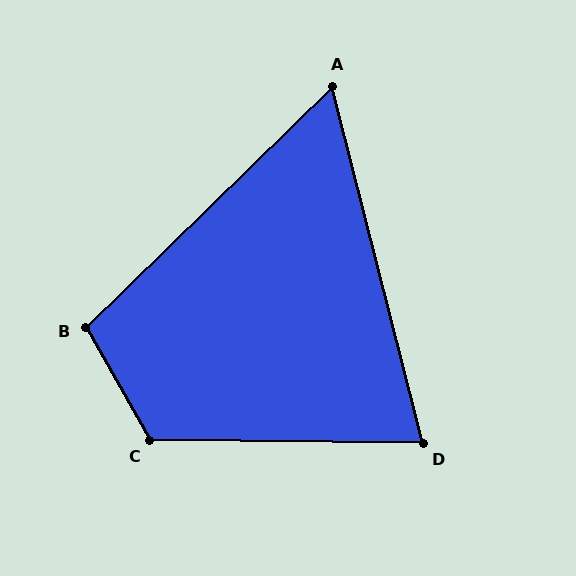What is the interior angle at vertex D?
Approximately 75 degrees (acute).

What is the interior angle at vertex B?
Approximately 105 degrees (obtuse).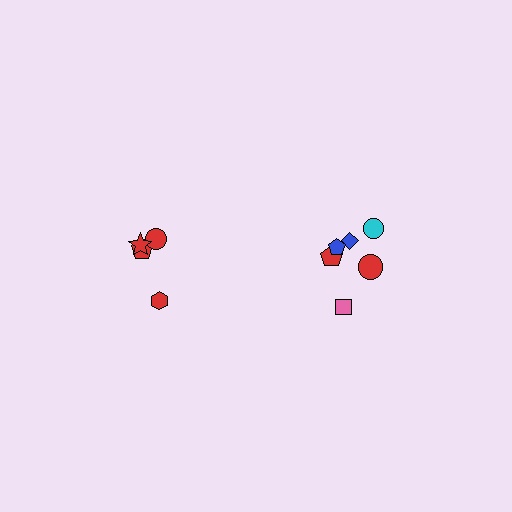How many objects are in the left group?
There are 4 objects.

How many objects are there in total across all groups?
There are 10 objects.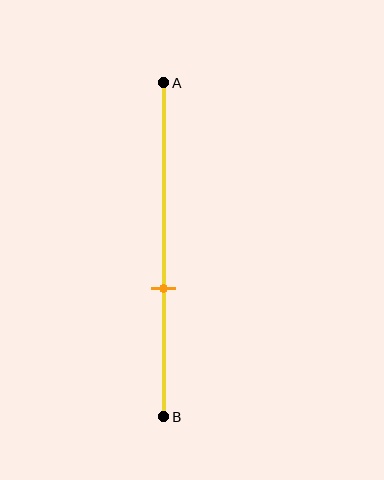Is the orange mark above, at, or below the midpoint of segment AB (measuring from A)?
The orange mark is below the midpoint of segment AB.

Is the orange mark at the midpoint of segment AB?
No, the mark is at about 60% from A, not at the 50% midpoint.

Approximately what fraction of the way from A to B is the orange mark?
The orange mark is approximately 60% of the way from A to B.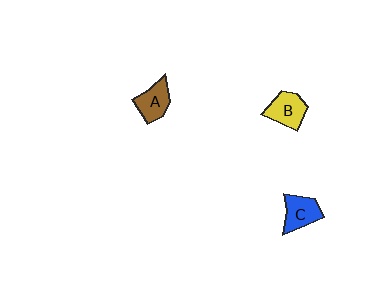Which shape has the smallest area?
Shape A (brown).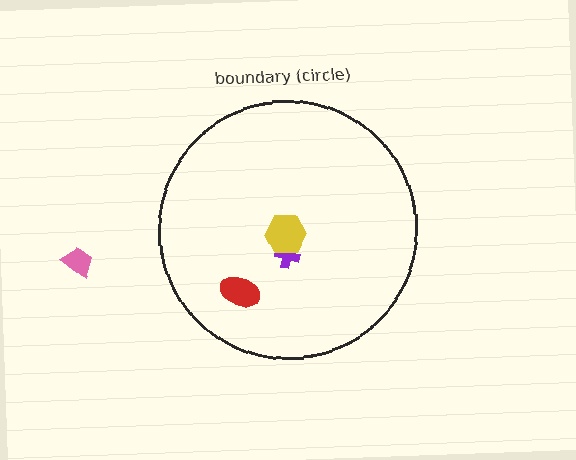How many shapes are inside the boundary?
3 inside, 1 outside.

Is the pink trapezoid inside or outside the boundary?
Outside.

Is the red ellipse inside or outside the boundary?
Inside.